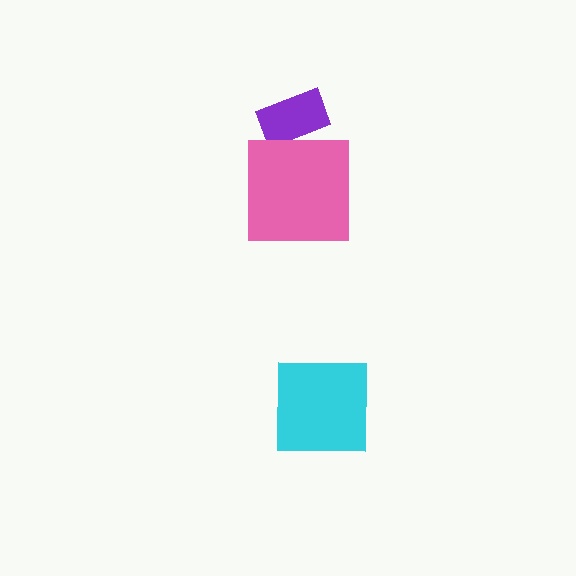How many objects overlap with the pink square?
1 object overlaps with the pink square.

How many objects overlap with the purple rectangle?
1 object overlaps with the purple rectangle.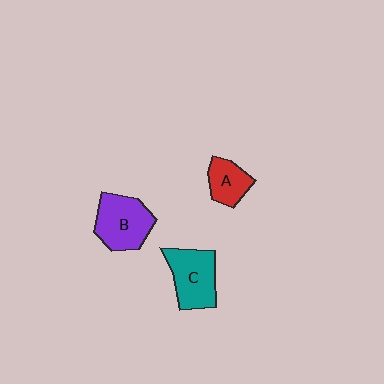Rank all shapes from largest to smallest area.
From largest to smallest: B (purple), C (teal), A (red).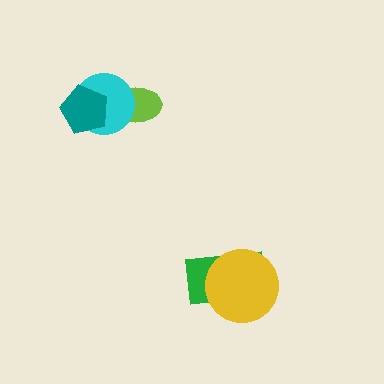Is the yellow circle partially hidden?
No, no other shape covers it.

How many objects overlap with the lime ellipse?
1 object overlaps with the lime ellipse.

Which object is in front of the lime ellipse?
The cyan circle is in front of the lime ellipse.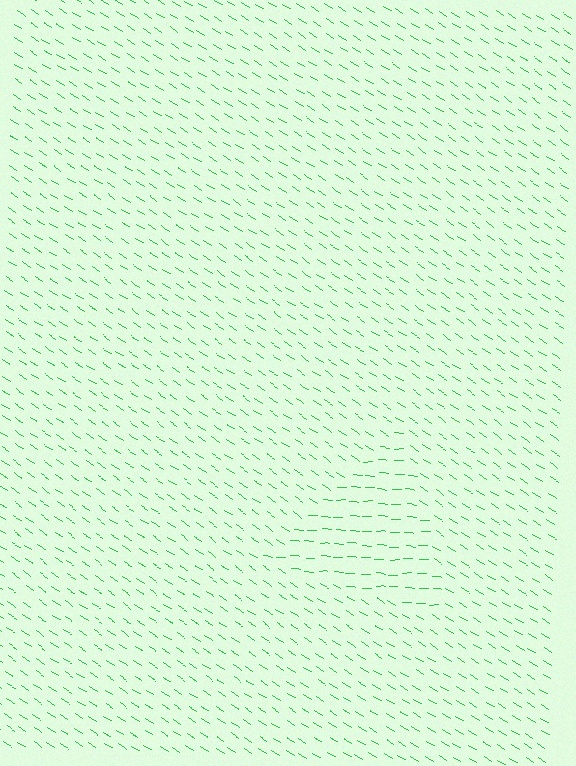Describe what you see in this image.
The image is filled with small green line segments. A triangle region in the image has lines oriented differently from the surrounding lines, creating a visible texture boundary.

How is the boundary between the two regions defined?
The boundary is defined purely by a change in line orientation (approximately 31 degrees difference). All lines are the same color and thickness.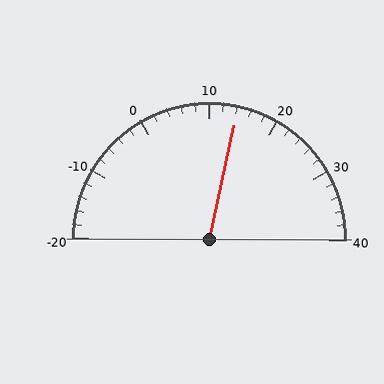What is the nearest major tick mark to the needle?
The nearest major tick mark is 10.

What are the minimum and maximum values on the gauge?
The gauge ranges from -20 to 40.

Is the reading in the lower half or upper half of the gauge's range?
The reading is in the upper half of the range (-20 to 40).